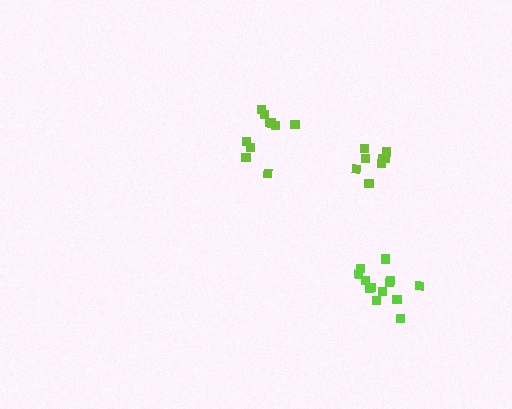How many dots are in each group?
Group 1: 8 dots, Group 2: 13 dots, Group 3: 10 dots (31 total).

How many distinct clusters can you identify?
There are 3 distinct clusters.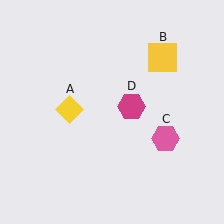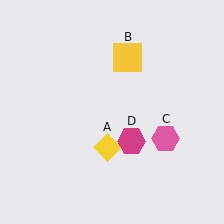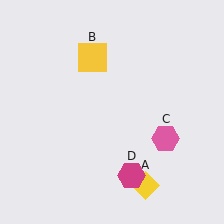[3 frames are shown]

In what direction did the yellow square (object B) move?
The yellow square (object B) moved left.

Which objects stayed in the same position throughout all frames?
Pink hexagon (object C) remained stationary.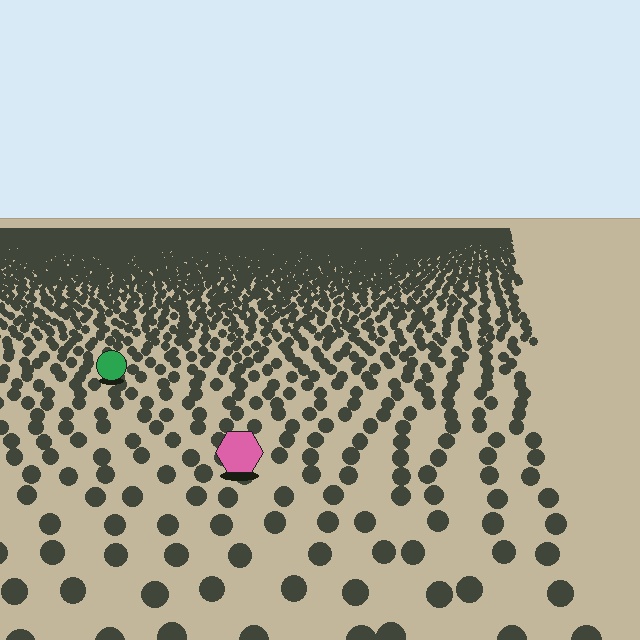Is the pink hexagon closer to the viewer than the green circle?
Yes. The pink hexagon is closer — you can tell from the texture gradient: the ground texture is coarser near it.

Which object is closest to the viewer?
The pink hexagon is closest. The texture marks near it are larger and more spread out.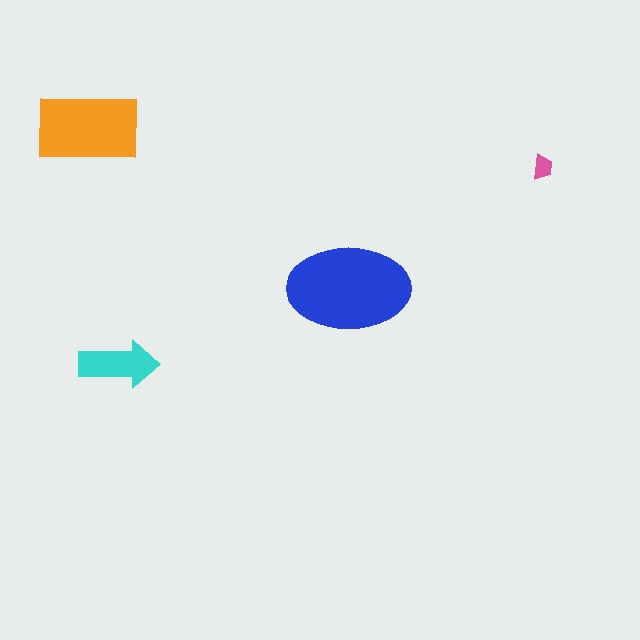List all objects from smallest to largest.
The pink trapezoid, the cyan arrow, the orange rectangle, the blue ellipse.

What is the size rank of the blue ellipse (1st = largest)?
1st.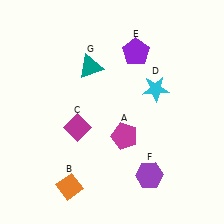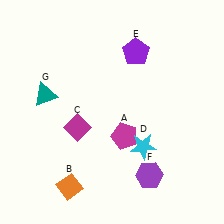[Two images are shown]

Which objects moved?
The objects that moved are: the cyan star (D), the teal triangle (G).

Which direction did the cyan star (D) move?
The cyan star (D) moved down.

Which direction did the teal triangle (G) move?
The teal triangle (G) moved left.